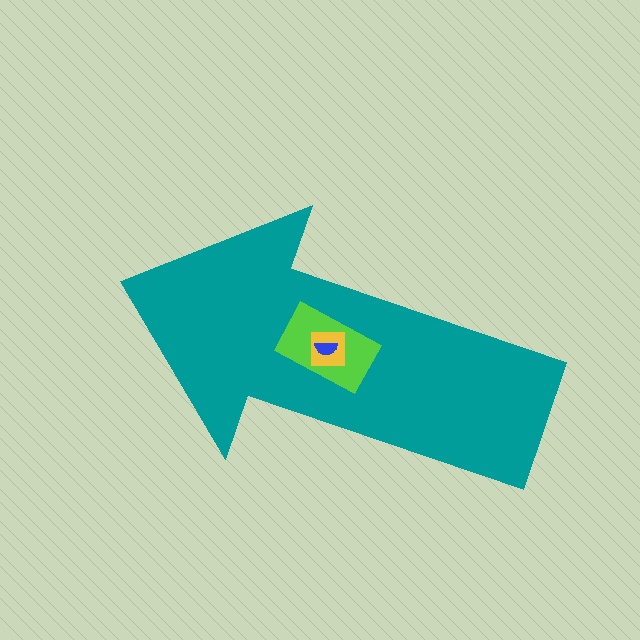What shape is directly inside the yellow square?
The blue semicircle.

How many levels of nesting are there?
4.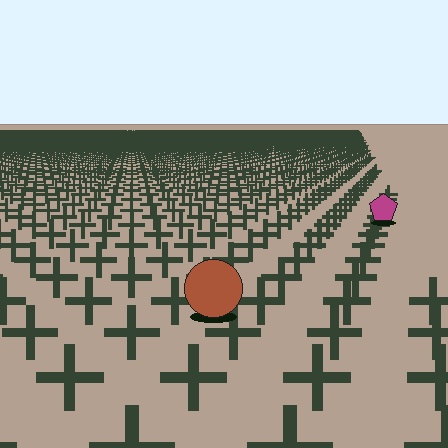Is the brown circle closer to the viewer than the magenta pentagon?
Yes. The brown circle is closer — you can tell from the texture gradient: the ground texture is coarser near it.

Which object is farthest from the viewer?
The magenta pentagon is farthest from the viewer. It appears smaller and the ground texture around it is denser.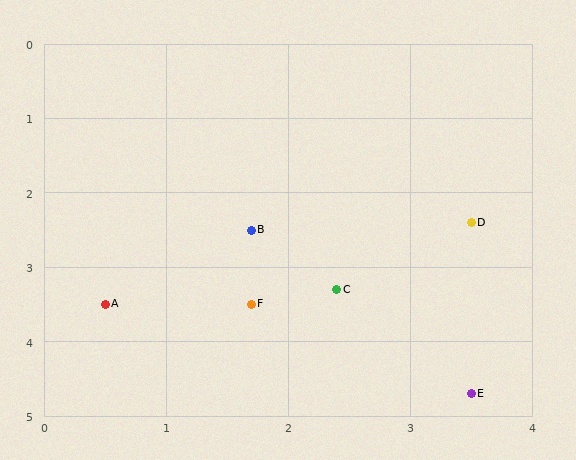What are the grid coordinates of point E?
Point E is at approximately (3.5, 4.7).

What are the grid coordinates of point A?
Point A is at approximately (0.5, 3.5).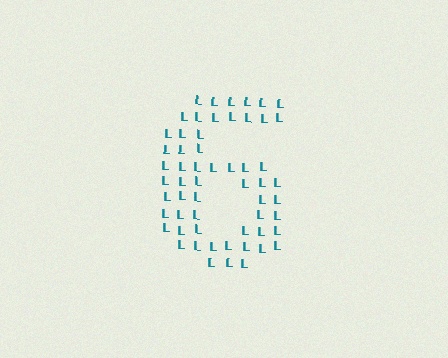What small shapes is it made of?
It is made of small letter L's.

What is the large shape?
The large shape is the digit 6.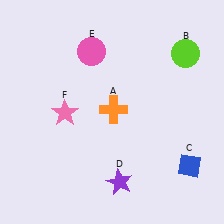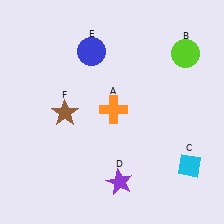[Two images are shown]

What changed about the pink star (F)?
In Image 1, F is pink. In Image 2, it changed to brown.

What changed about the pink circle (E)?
In Image 1, E is pink. In Image 2, it changed to blue.